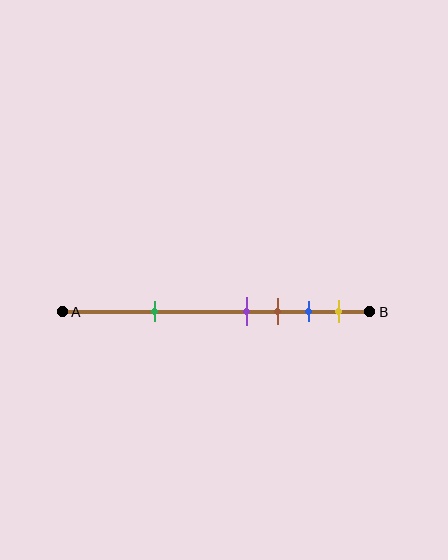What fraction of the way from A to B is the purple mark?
The purple mark is approximately 60% (0.6) of the way from A to B.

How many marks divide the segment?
There are 5 marks dividing the segment.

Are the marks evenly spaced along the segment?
No, the marks are not evenly spaced.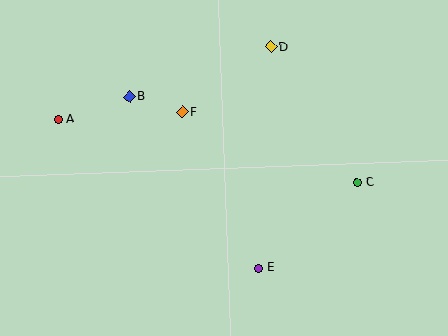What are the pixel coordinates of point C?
Point C is at (358, 182).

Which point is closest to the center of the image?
Point F at (182, 112) is closest to the center.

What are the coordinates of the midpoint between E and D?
The midpoint between E and D is at (265, 158).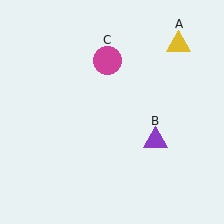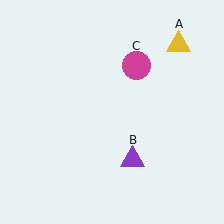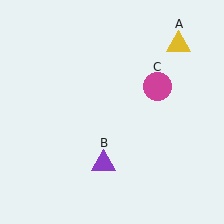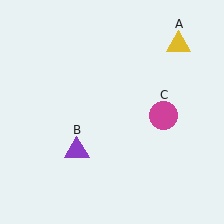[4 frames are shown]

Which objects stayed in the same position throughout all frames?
Yellow triangle (object A) remained stationary.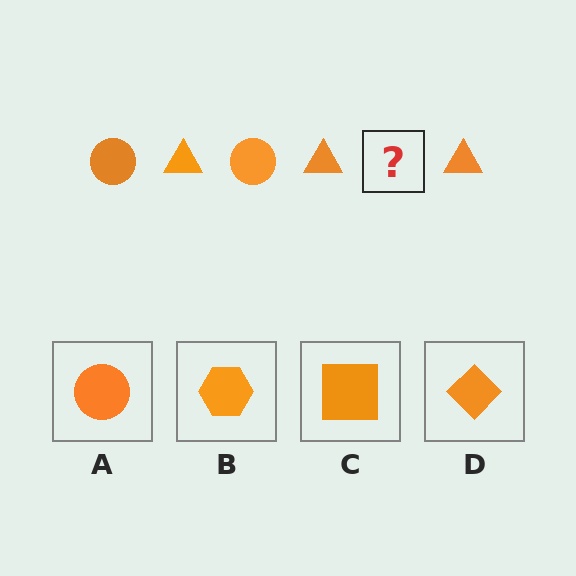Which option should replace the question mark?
Option A.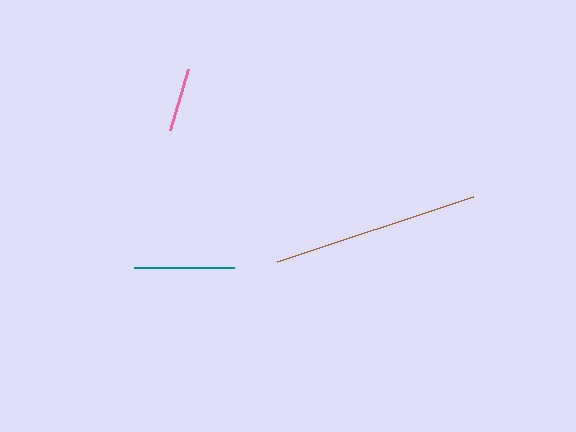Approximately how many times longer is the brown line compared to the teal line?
The brown line is approximately 2.1 times the length of the teal line.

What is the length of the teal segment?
The teal segment is approximately 100 pixels long.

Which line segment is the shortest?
The pink line is the shortest at approximately 63 pixels.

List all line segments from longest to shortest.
From longest to shortest: brown, teal, pink.